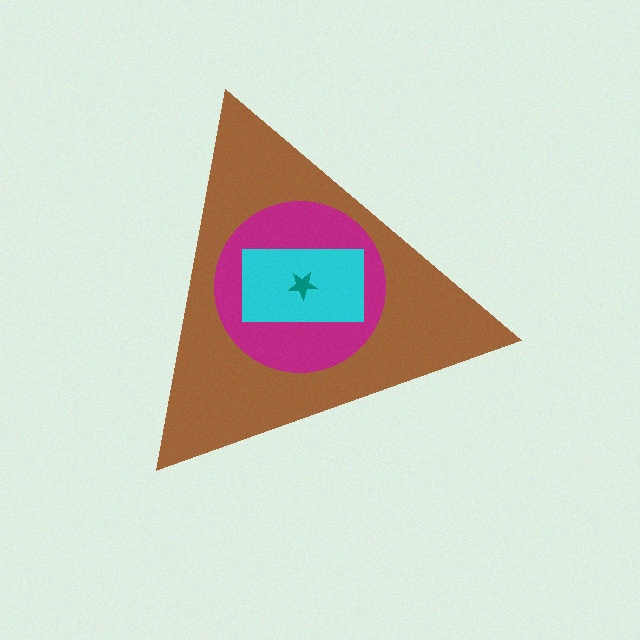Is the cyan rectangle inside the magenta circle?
Yes.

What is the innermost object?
The teal star.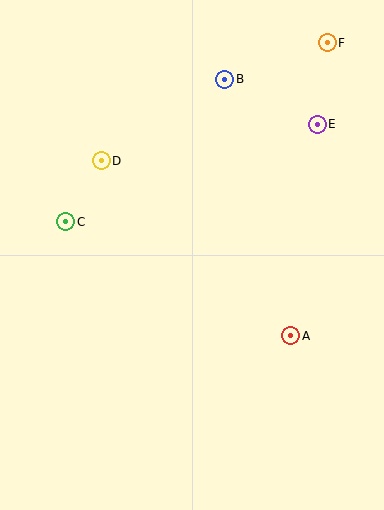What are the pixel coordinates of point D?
Point D is at (101, 161).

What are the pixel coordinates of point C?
Point C is at (66, 222).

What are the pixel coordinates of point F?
Point F is at (327, 43).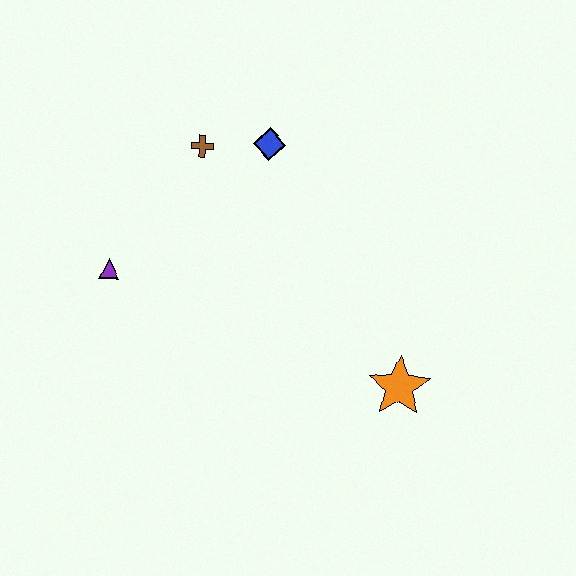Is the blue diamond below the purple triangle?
No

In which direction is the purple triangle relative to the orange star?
The purple triangle is to the left of the orange star.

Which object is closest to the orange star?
The blue diamond is closest to the orange star.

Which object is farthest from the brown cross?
The orange star is farthest from the brown cross.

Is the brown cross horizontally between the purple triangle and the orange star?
Yes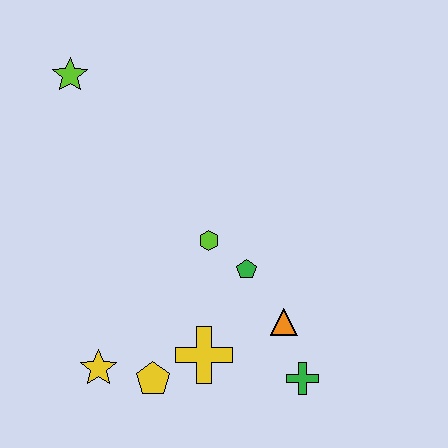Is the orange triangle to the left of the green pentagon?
No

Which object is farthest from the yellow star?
The lime star is farthest from the yellow star.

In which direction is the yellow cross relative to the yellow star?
The yellow cross is to the right of the yellow star.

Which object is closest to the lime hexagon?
The green pentagon is closest to the lime hexagon.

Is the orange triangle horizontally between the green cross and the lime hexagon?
Yes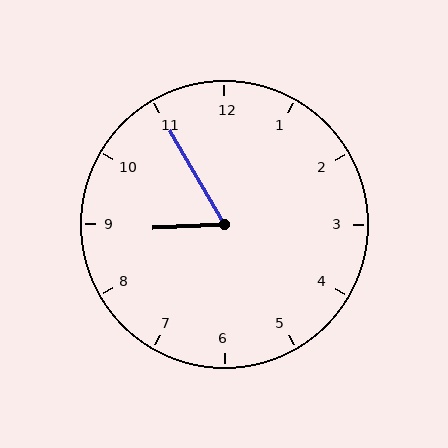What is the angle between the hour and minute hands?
Approximately 62 degrees.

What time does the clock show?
8:55.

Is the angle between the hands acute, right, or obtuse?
It is acute.